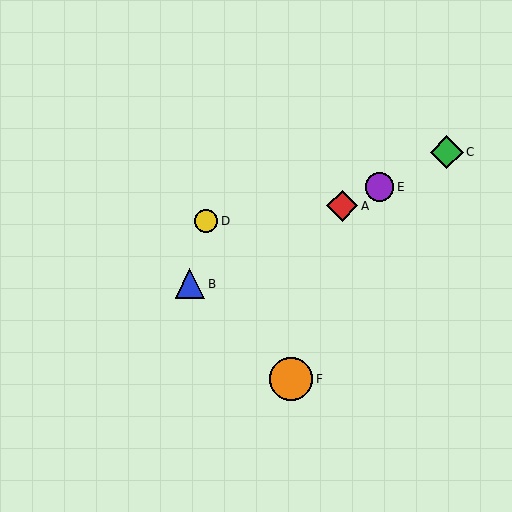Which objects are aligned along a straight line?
Objects A, B, C, E are aligned along a straight line.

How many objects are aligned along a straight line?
4 objects (A, B, C, E) are aligned along a straight line.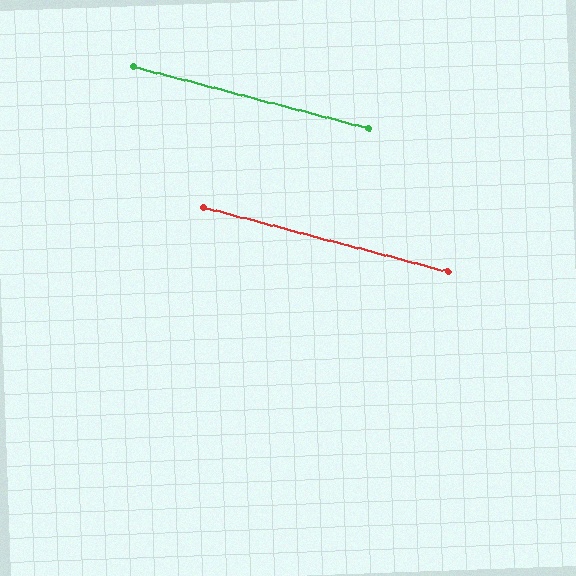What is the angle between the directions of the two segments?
Approximately 0 degrees.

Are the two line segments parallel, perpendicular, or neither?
Parallel — their directions differ by only 0.1°.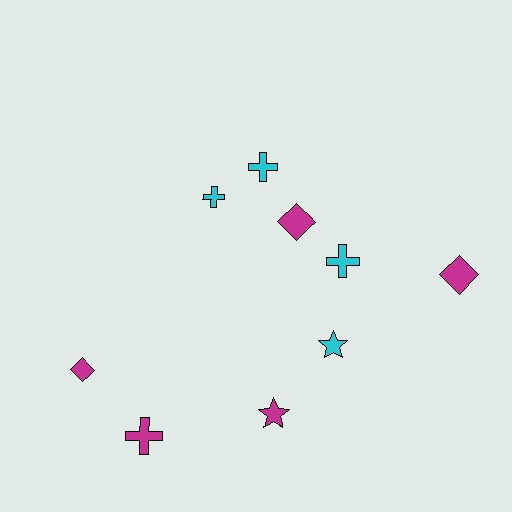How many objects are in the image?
There are 9 objects.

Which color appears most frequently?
Magenta, with 5 objects.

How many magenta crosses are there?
There is 1 magenta cross.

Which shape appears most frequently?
Cross, with 4 objects.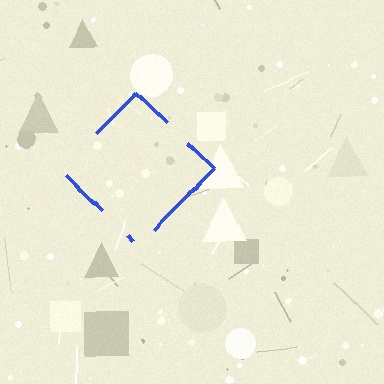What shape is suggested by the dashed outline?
The dashed outline suggests a diamond.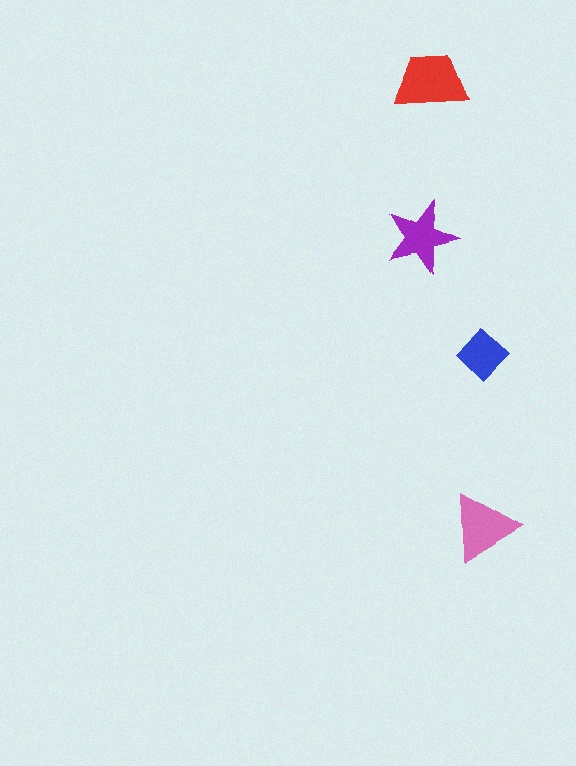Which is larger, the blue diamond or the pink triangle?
The pink triangle.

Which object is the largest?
The red trapezoid.